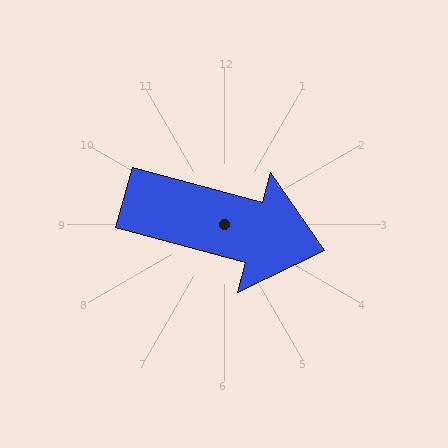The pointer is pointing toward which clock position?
Roughly 3 o'clock.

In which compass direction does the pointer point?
East.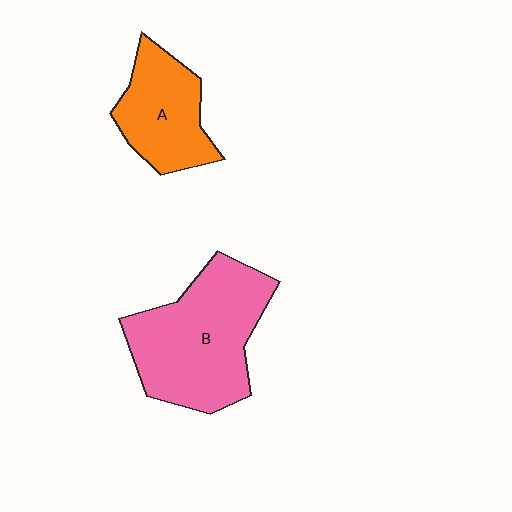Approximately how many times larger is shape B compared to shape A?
Approximately 1.7 times.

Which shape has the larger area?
Shape B (pink).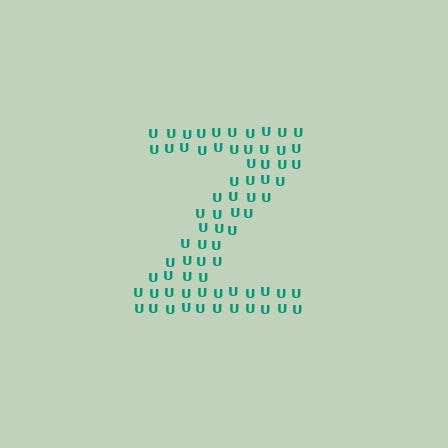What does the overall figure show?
The overall figure shows the letter Z.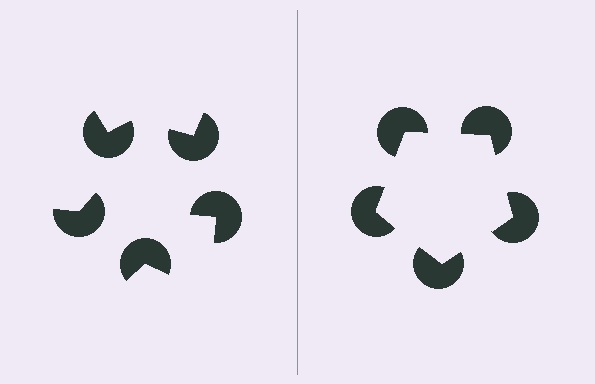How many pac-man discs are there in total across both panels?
10 — 5 on each side.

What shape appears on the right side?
An illusory pentagon.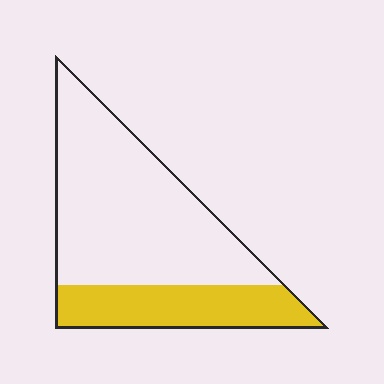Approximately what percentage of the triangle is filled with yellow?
Approximately 30%.